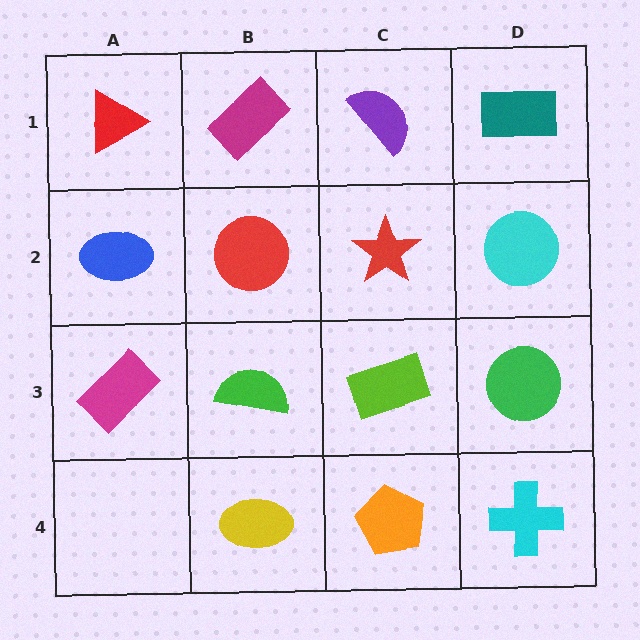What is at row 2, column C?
A red star.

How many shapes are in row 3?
4 shapes.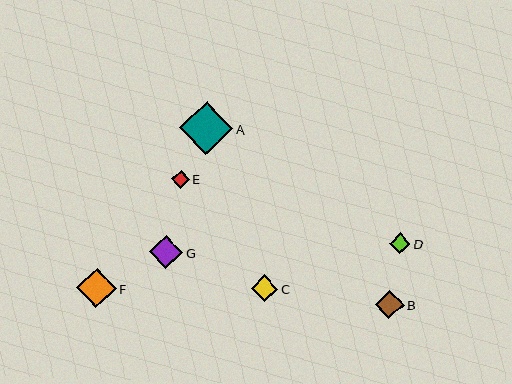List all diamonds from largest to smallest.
From largest to smallest: A, F, G, B, C, D, E.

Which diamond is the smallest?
Diamond E is the smallest with a size of approximately 18 pixels.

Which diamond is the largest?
Diamond A is the largest with a size of approximately 53 pixels.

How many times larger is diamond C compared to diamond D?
Diamond C is approximately 1.3 times the size of diamond D.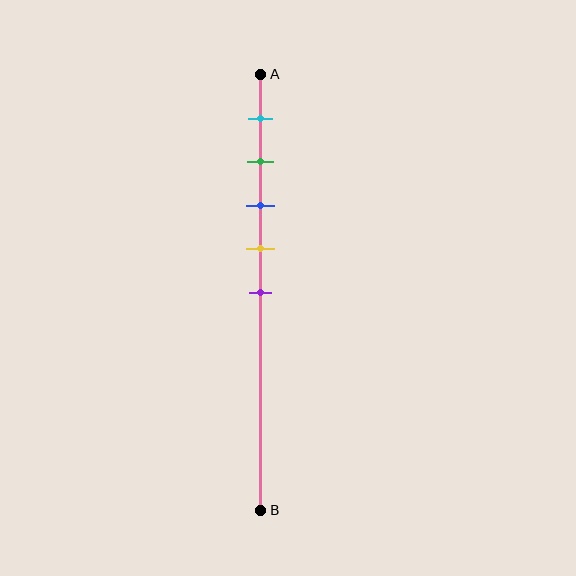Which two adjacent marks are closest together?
The green and blue marks are the closest adjacent pair.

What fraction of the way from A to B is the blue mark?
The blue mark is approximately 30% (0.3) of the way from A to B.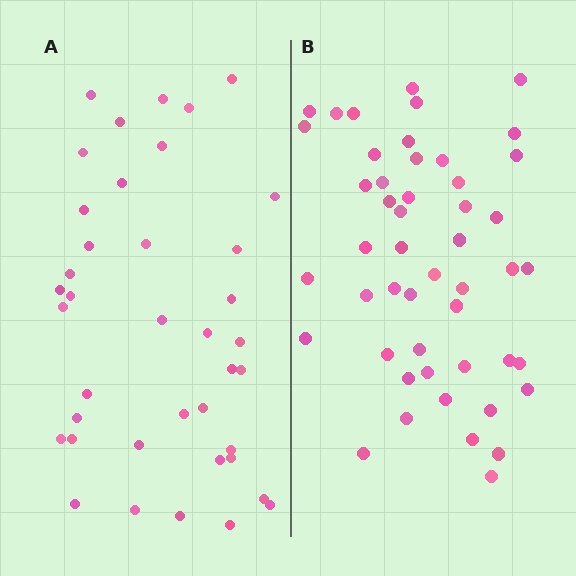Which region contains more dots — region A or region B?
Region B (the right region) has more dots.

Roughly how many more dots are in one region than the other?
Region B has roughly 10 or so more dots than region A.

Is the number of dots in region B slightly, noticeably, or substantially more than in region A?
Region B has noticeably more, but not dramatically so. The ratio is roughly 1.3 to 1.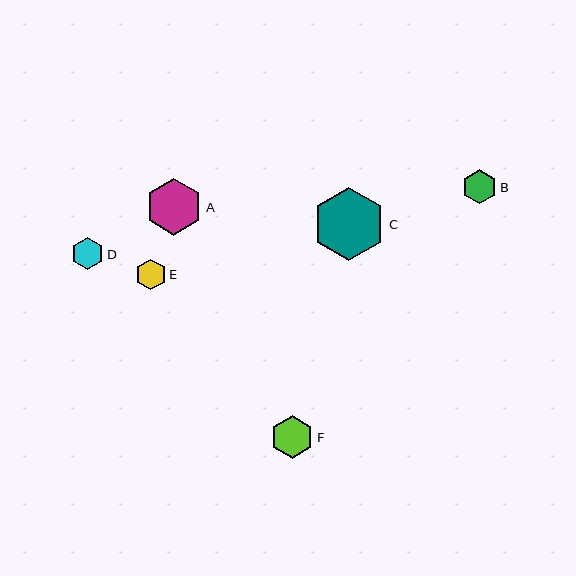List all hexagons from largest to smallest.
From largest to smallest: C, A, F, B, D, E.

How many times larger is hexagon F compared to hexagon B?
Hexagon F is approximately 1.2 times the size of hexagon B.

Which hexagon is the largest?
Hexagon C is the largest with a size of approximately 74 pixels.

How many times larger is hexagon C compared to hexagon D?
Hexagon C is approximately 2.3 times the size of hexagon D.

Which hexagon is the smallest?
Hexagon E is the smallest with a size of approximately 31 pixels.